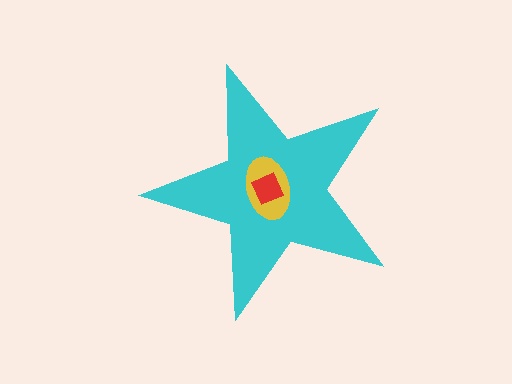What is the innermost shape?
The red diamond.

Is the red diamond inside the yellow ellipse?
Yes.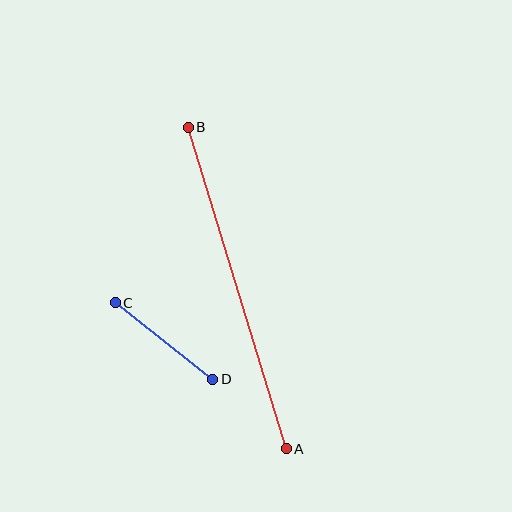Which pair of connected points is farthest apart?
Points A and B are farthest apart.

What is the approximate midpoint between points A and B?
The midpoint is at approximately (237, 288) pixels.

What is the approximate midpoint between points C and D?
The midpoint is at approximately (164, 341) pixels.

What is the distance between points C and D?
The distance is approximately 124 pixels.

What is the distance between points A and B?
The distance is approximately 336 pixels.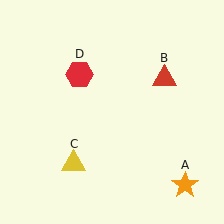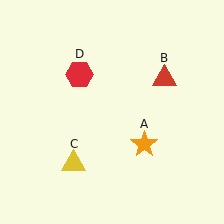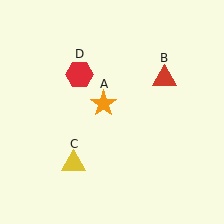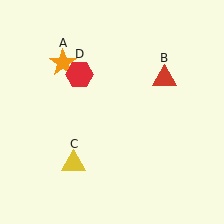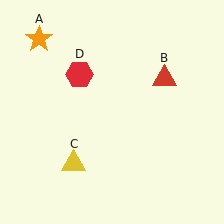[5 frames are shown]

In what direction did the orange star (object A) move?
The orange star (object A) moved up and to the left.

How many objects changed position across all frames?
1 object changed position: orange star (object A).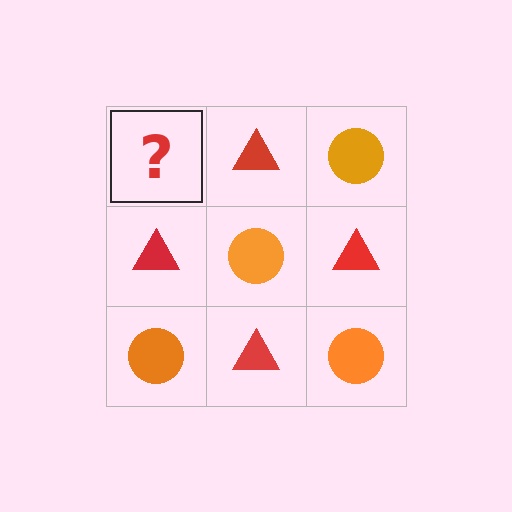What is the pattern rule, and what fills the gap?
The rule is that it alternates orange circle and red triangle in a checkerboard pattern. The gap should be filled with an orange circle.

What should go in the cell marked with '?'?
The missing cell should contain an orange circle.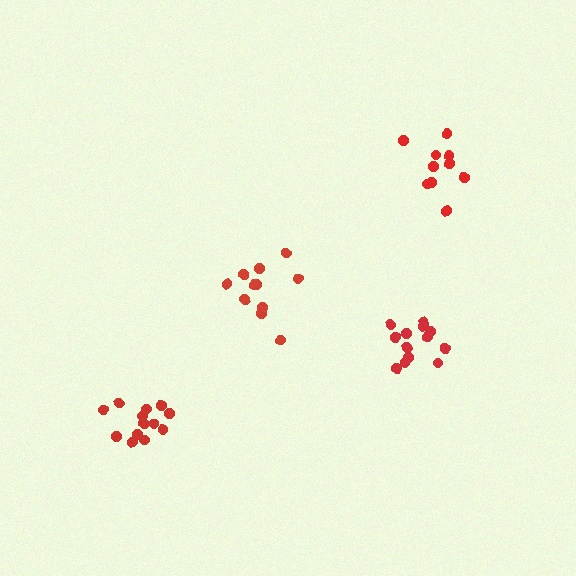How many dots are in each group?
Group 1: 10 dots, Group 2: 11 dots, Group 3: 13 dots, Group 4: 13 dots (47 total).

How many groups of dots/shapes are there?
There are 4 groups.